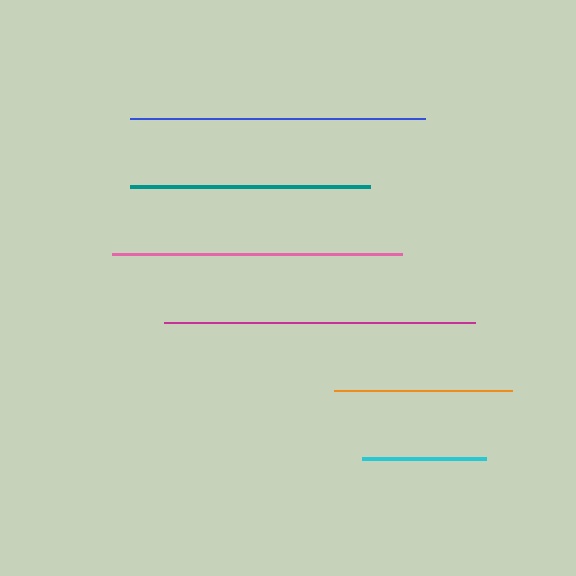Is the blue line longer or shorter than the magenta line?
The magenta line is longer than the blue line.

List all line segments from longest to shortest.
From longest to shortest: magenta, blue, pink, teal, orange, cyan.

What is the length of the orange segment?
The orange segment is approximately 178 pixels long.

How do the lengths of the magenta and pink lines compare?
The magenta and pink lines are approximately the same length.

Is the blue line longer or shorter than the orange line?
The blue line is longer than the orange line.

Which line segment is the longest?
The magenta line is the longest at approximately 311 pixels.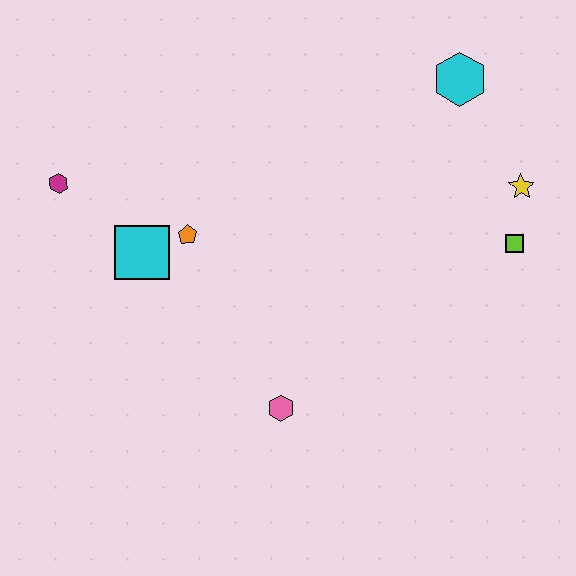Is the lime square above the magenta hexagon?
No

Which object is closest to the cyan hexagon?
The yellow star is closest to the cyan hexagon.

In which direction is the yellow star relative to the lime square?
The yellow star is above the lime square.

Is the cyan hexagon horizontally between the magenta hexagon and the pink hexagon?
No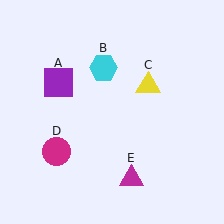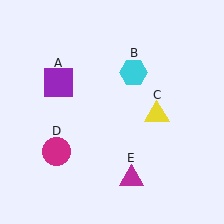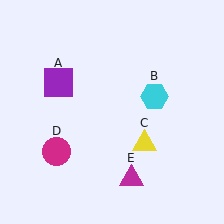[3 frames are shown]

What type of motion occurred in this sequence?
The cyan hexagon (object B), yellow triangle (object C) rotated clockwise around the center of the scene.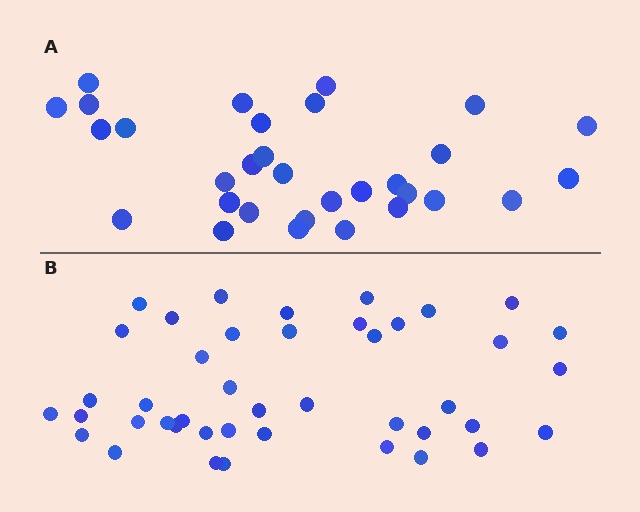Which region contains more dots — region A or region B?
Region B (the bottom region) has more dots.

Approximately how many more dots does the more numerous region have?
Region B has roughly 12 or so more dots than region A.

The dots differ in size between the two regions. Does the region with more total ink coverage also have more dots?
No. Region A has more total ink coverage because its dots are larger, but region B actually contains more individual dots. Total area can be misleading — the number of items is what matters here.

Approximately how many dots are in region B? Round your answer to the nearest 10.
About 40 dots. (The exact count is 43, which rounds to 40.)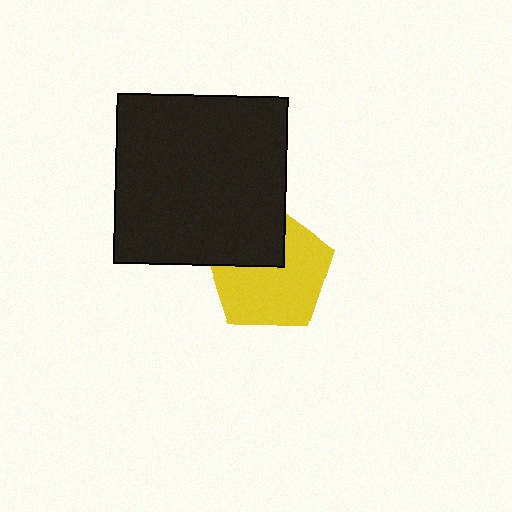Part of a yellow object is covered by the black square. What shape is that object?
It is a pentagon.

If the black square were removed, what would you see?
You would see the complete yellow pentagon.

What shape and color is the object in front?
The object in front is a black square.